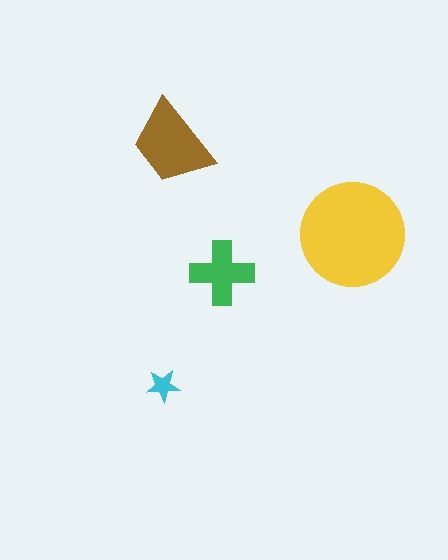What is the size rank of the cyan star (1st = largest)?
4th.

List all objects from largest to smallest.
The yellow circle, the brown trapezoid, the green cross, the cyan star.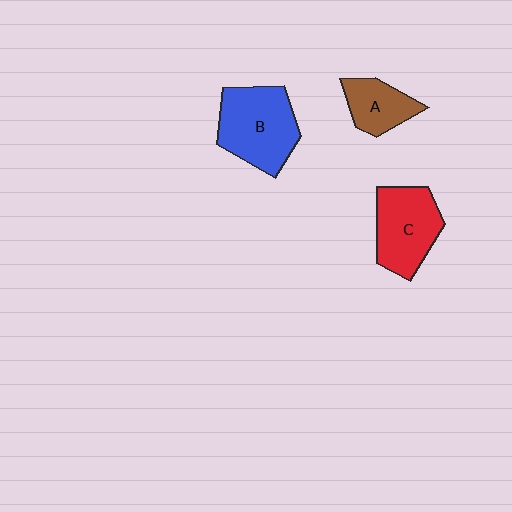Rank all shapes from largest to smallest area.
From largest to smallest: B (blue), C (red), A (brown).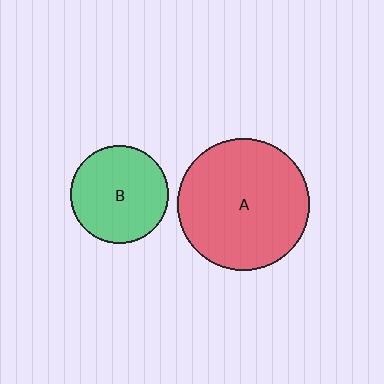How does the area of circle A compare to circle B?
Approximately 1.8 times.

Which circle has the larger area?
Circle A (red).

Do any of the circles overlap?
No, none of the circles overlap.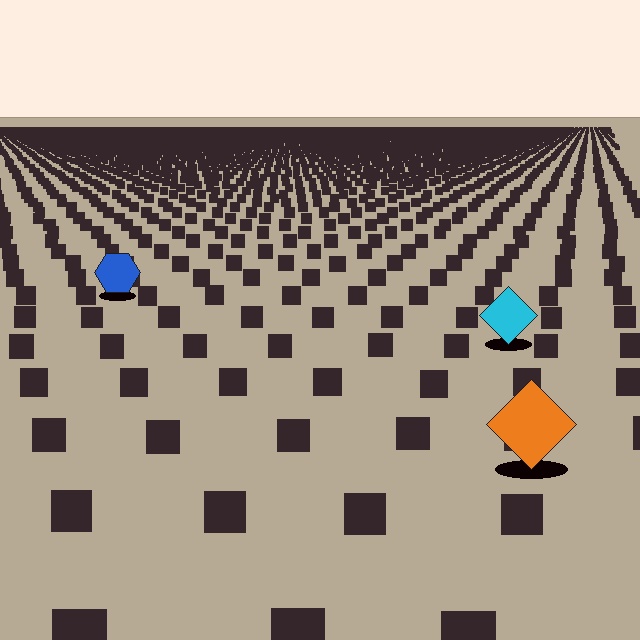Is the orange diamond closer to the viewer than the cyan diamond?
Yes. The orange diamond is closer — you can tell from the texture gradient: the ground texture is coarser near it.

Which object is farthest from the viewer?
The blue hexagon is farthest from the viewer. It appears smaller and the ground texture around it is denser.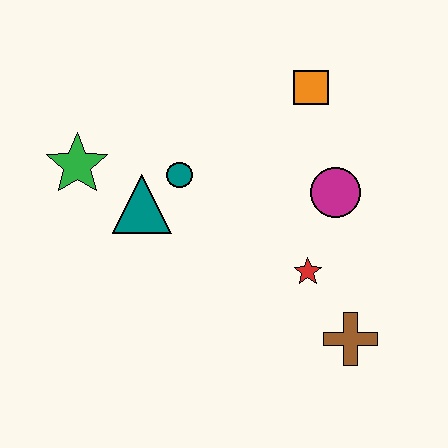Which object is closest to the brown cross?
The red star is closest to the brown cross.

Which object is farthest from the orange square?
The brown cross is farthest from the orange square.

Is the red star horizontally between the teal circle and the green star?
No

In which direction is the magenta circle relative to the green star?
The magenta circle is to the right of the green star.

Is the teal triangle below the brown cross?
No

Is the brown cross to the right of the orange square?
Yes